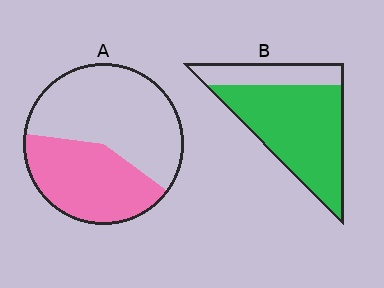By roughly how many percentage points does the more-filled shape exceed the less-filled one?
By roughly 35 percentage points (B over A).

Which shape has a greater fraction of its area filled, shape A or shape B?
Shape B.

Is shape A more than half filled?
No.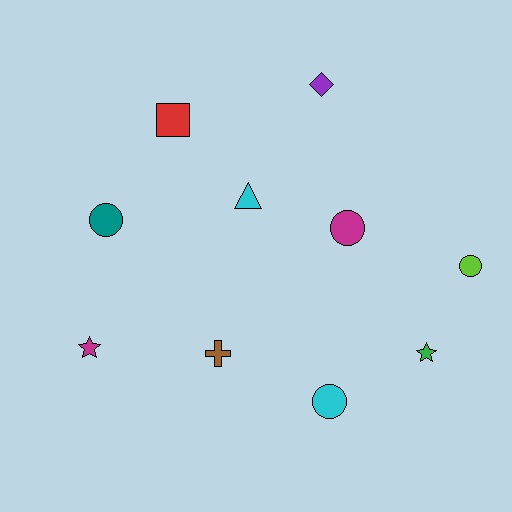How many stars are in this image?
There are 2 stars.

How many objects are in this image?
There are 10 objects.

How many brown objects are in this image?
There is 1 brown object.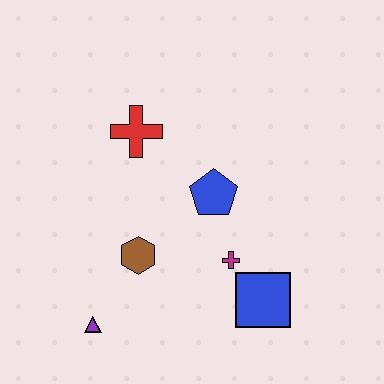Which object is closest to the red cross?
The blue pentagon is closest to the red cross.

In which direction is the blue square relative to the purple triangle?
The blue square is to the right of the purple triangle.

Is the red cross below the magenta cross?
No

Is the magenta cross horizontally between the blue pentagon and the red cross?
No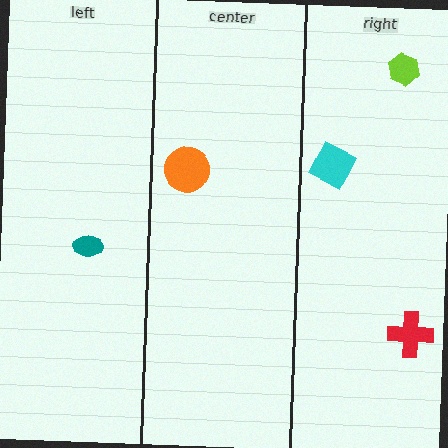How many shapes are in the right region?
3.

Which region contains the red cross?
The right region.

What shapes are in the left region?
The teal ellipse.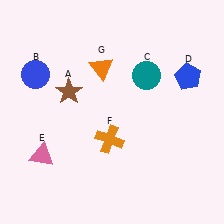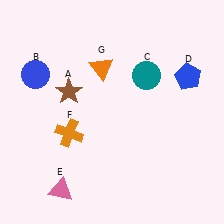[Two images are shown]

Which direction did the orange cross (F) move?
The orange cross (F) moved left.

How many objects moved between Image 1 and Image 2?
2 objects moved between the two images.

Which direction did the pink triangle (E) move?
The pink triangle (E) moved down.